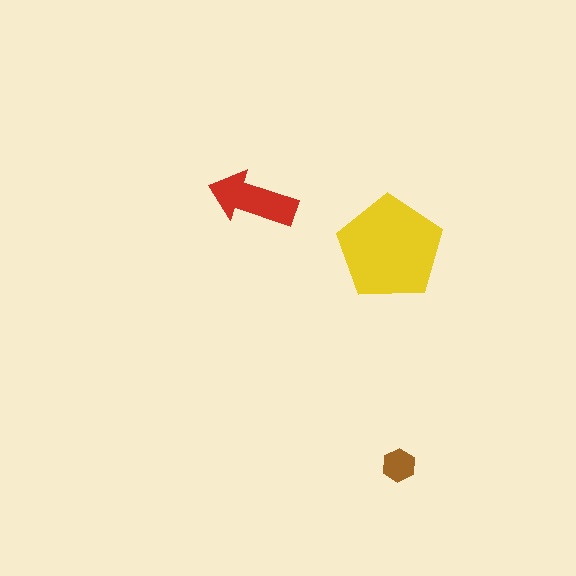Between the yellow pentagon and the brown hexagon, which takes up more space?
The yellow pentagon.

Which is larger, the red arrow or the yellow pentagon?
The yellow pentagon.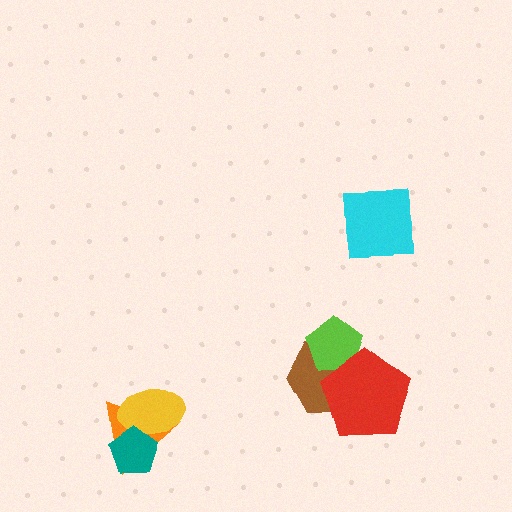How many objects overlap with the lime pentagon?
2 objects overlap with the lime pentagon.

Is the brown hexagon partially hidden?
Yes, it is partially covered by another shape.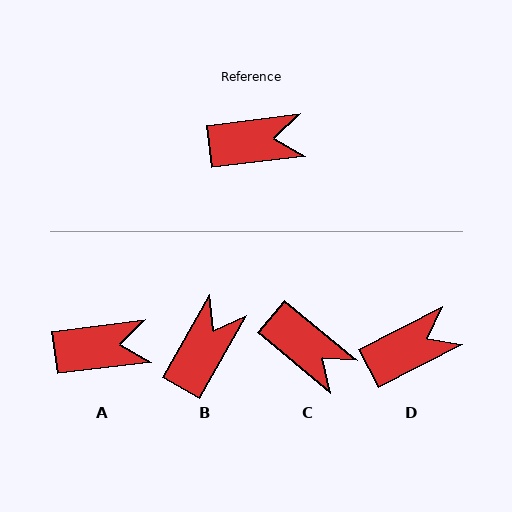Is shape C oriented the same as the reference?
No, it is off by about 47 degrees.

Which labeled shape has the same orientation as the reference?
A.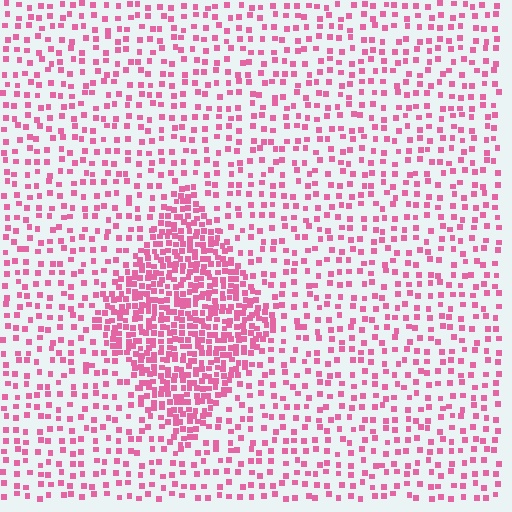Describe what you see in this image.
The image contains small pink elements arranged at two different densities. A diamond-shaped region is visible where the elements are more densely packed than the surrounding area.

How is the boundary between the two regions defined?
The boundary is defined by a change in element density (approximately 2.6x ratio). All elements are the same color, size, and shape.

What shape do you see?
I see a diamond.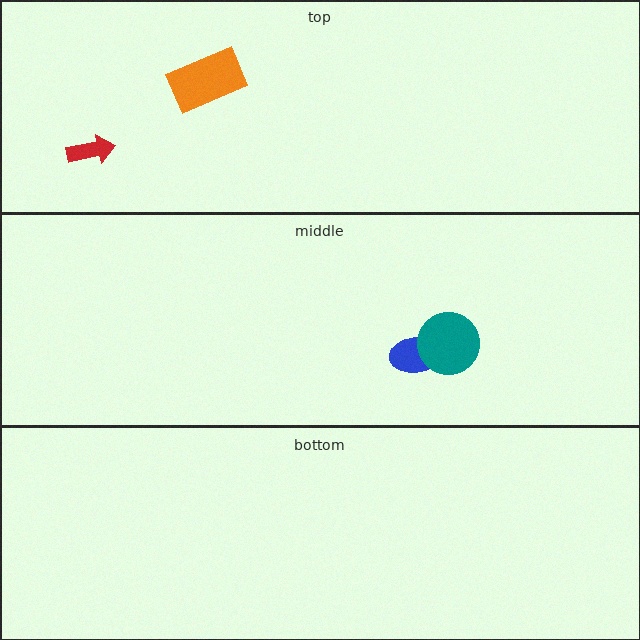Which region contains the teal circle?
The middle region.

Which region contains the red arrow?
The top region.